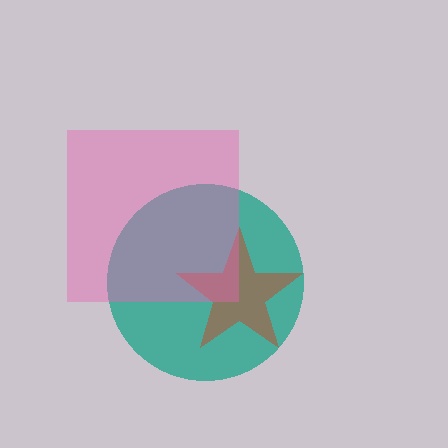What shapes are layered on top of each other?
The layered shapes are: a teal circle, a brown star, a pink square.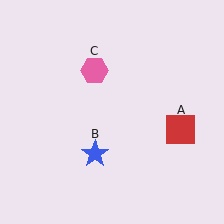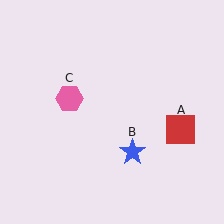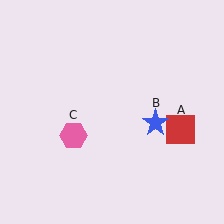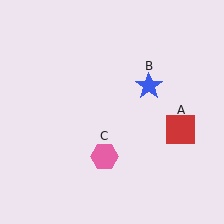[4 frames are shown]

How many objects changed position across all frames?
2 objects changed position: blue star (object B), pink hexagon (object C).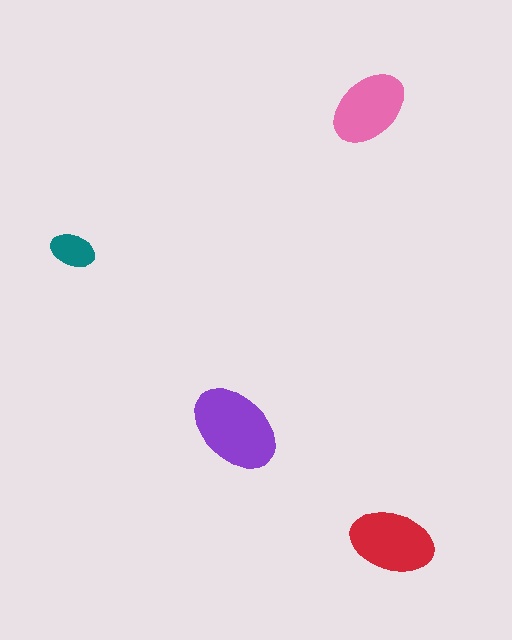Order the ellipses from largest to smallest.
the purple one, the red one, the pink one, the teal one.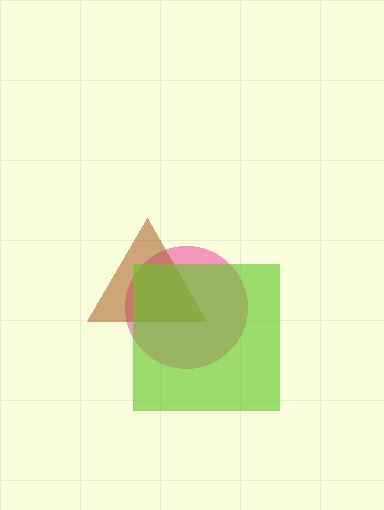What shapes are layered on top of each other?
The layered shapes are: a pink circle, a brown triangle, a lime square.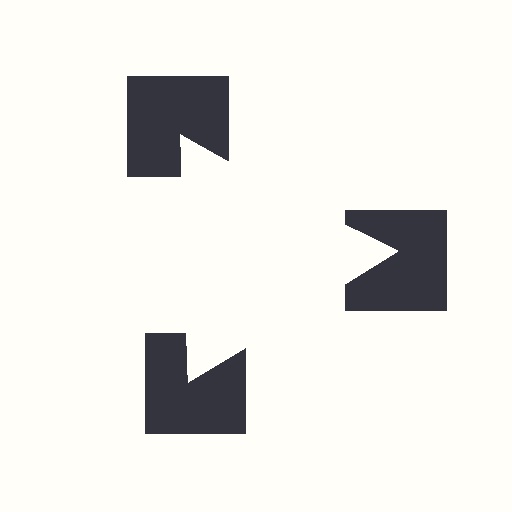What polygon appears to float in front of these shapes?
An illusory triangle — its edges are inferred from the aligned wedge cuts in the notched squares, not physically drawn.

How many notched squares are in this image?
There are 3 — one at each vertex of the illusory triangle.